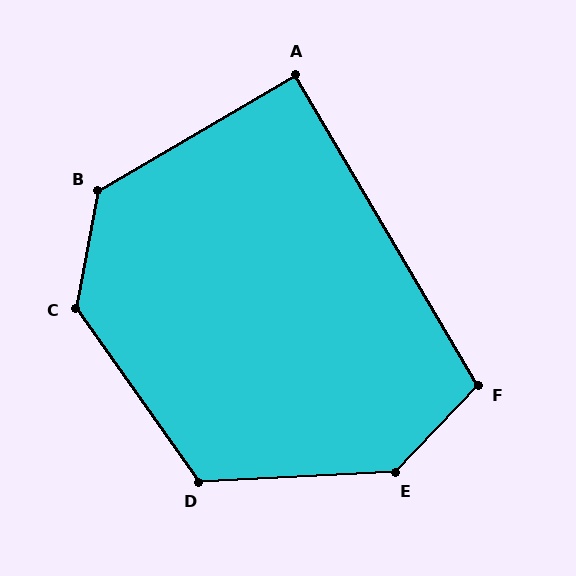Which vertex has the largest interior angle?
E, at approximately 136 degrees.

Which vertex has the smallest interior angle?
A, at approximately 90 degrees.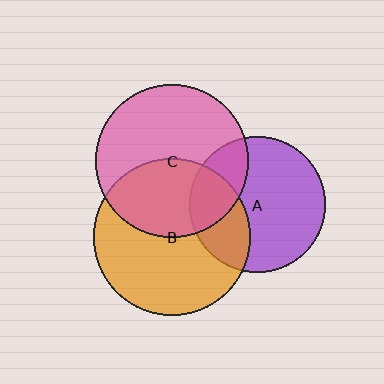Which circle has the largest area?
Circle B (orange).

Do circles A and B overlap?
Yes.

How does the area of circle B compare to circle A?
Approximately 1.3 times.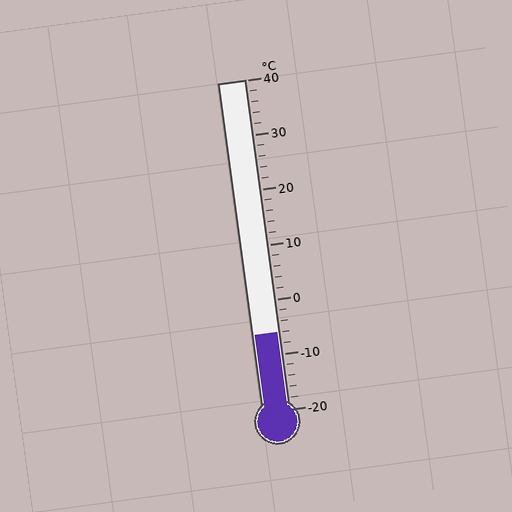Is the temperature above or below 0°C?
The temperature is below 0°C.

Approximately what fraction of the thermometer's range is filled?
The thermometer is filled to approximately 25% of its range.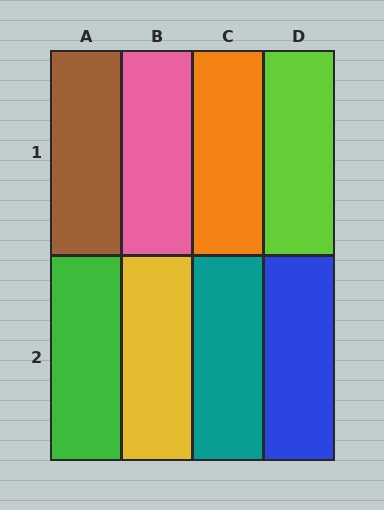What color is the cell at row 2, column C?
Teal.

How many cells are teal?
1 cell is teal.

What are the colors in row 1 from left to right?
Brown, pink, orange, lime.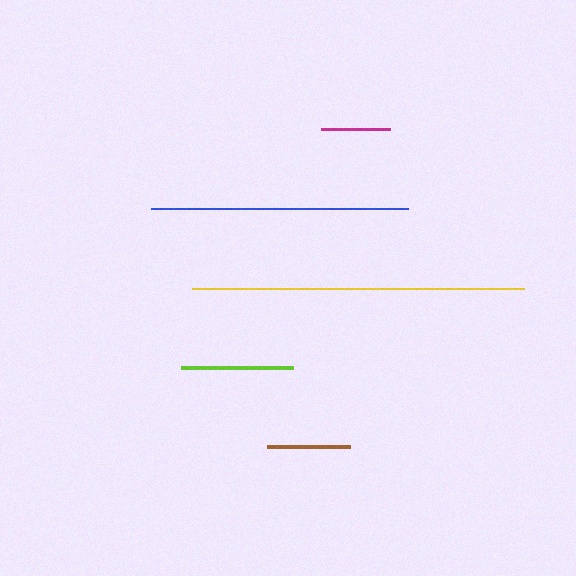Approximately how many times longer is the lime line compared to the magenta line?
The lime line is approximately 1.6 times the length of the magenta line.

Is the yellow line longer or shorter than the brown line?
The yellow line is longer than the brown line.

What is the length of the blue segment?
The blue segment is approximately 257 pixels long.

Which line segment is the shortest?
The magenta line is the shortest at approximately 69 pixels.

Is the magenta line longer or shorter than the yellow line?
The yellow line is longer than the magenta line.